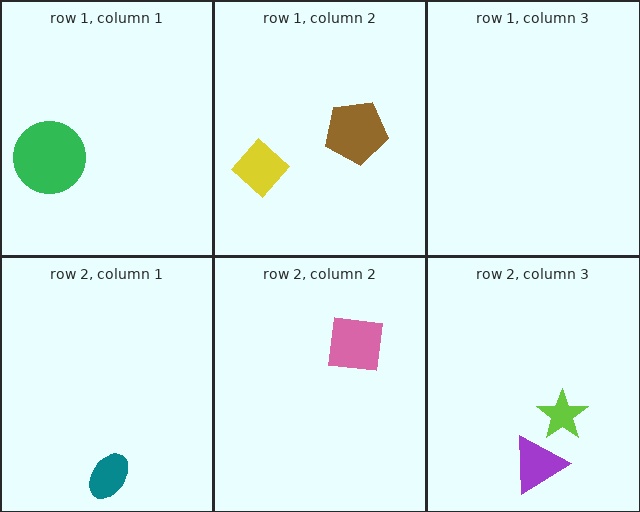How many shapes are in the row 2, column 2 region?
1.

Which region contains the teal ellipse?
The row 2, column 1 region.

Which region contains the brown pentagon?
The row 1, column 2 region.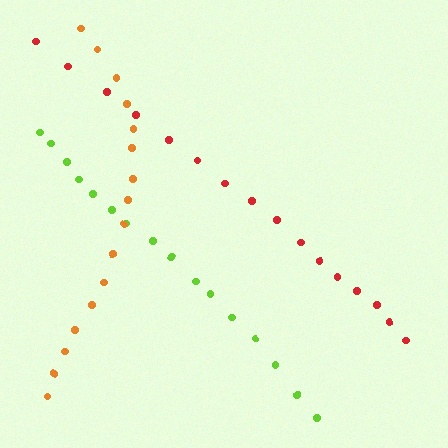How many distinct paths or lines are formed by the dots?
There are 3 distinct paths.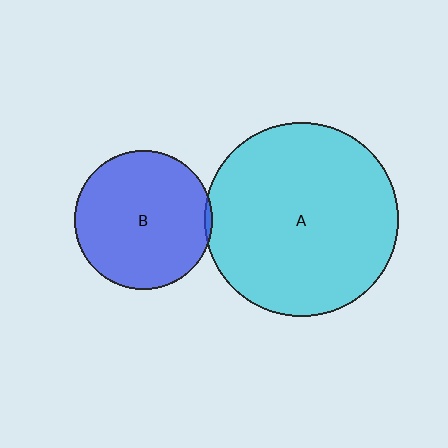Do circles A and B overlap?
Yes.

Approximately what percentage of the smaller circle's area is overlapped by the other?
Approximately 5%.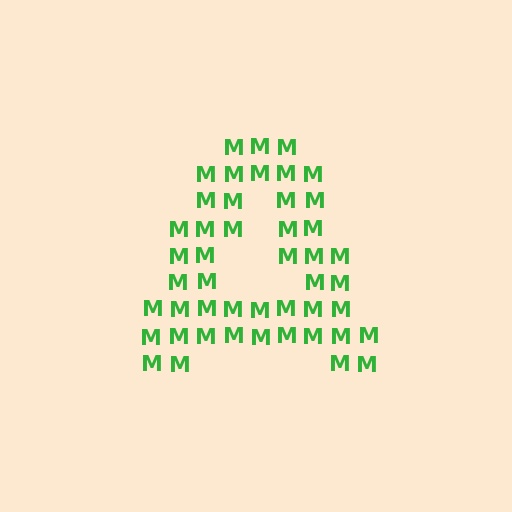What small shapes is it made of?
It is made of small letter M's.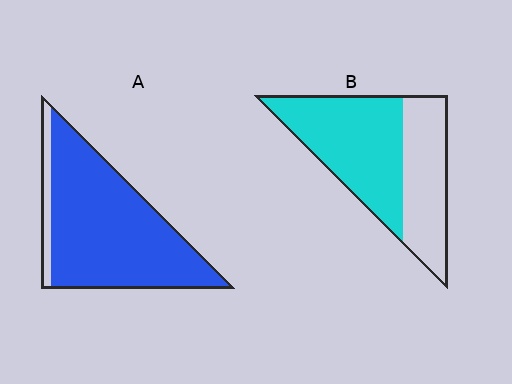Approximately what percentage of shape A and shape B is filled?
A is approximately 90% and B is approximately 60%.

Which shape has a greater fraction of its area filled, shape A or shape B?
Shape A.